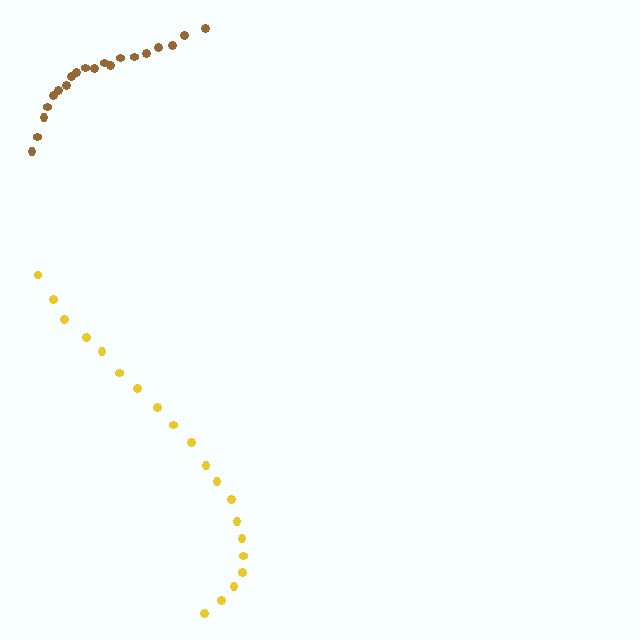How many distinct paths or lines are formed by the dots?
There are 2 distinct paths.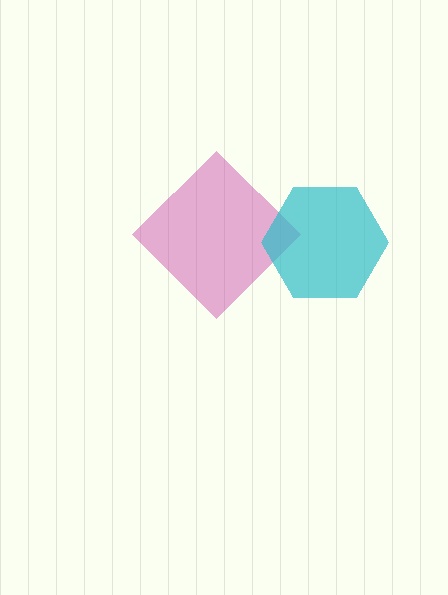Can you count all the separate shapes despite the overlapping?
Yes, there are 2 separate shapes.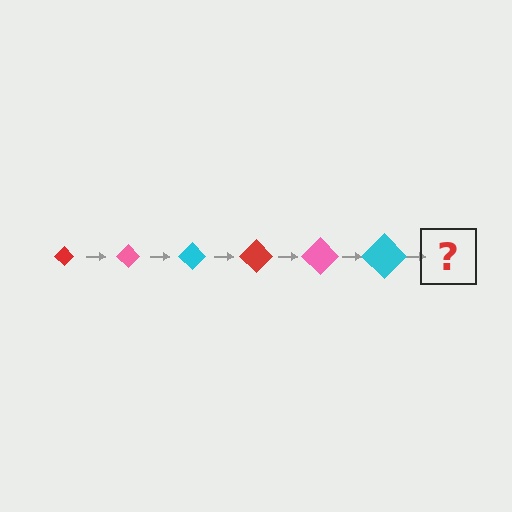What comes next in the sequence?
The next element should be a red diamond, larger than the previous one.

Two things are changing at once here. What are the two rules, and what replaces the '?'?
The two rules are that the diamond grows larger each step and the color cycles through red, pink, and cyan. The '?' should be a red diamond, larger than the previous one.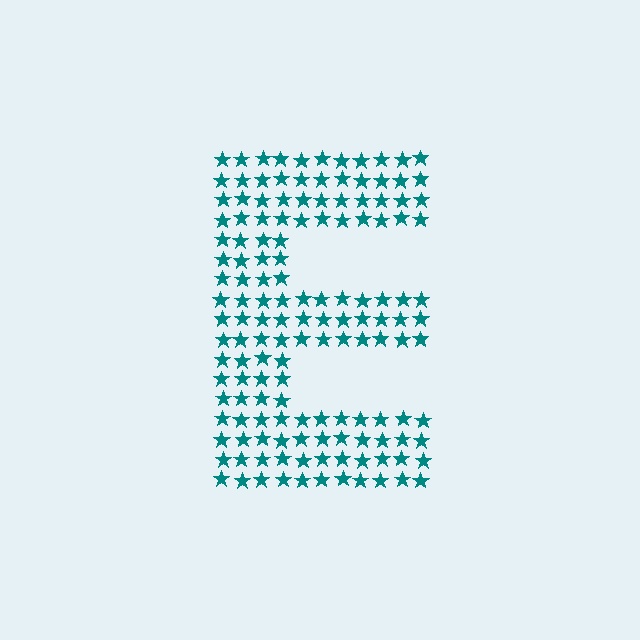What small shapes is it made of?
It is made of small stars.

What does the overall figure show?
The overall figure shows the letter E.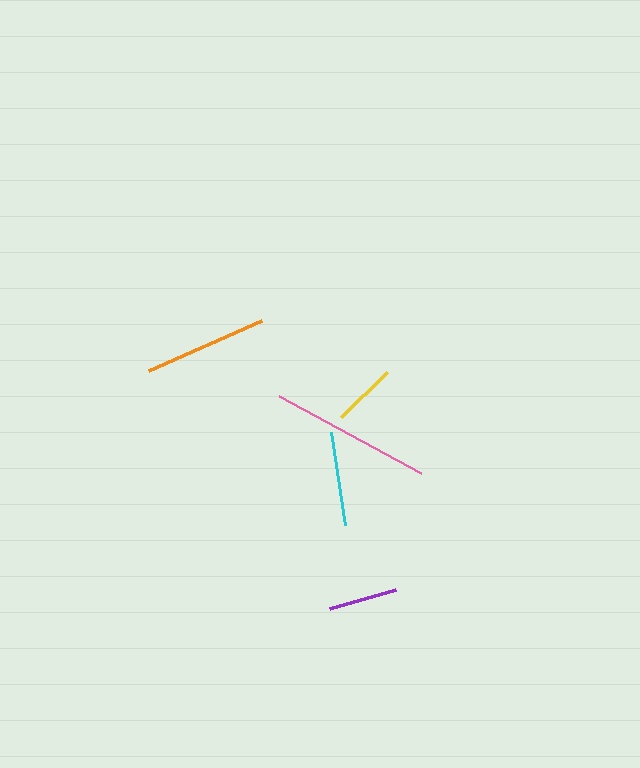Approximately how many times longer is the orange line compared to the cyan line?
The orange line is approximately 1.3 times the length of the cyan line.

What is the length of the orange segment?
The orange segment is approximately 123 pixels long.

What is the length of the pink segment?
The pink segment is approximately 162 pixels long.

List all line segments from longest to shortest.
From longest to shortest: pink, orange, cyan, purple, yellow.